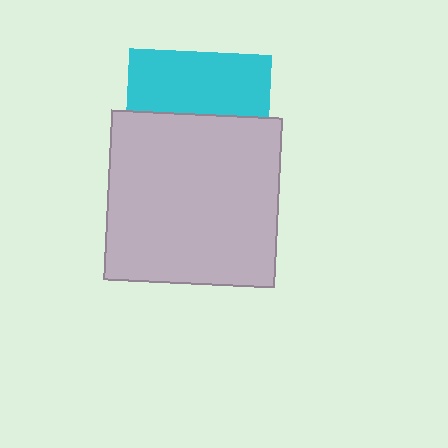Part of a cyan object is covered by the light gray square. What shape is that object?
It is a square.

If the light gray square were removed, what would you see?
You would see the complete cyan square.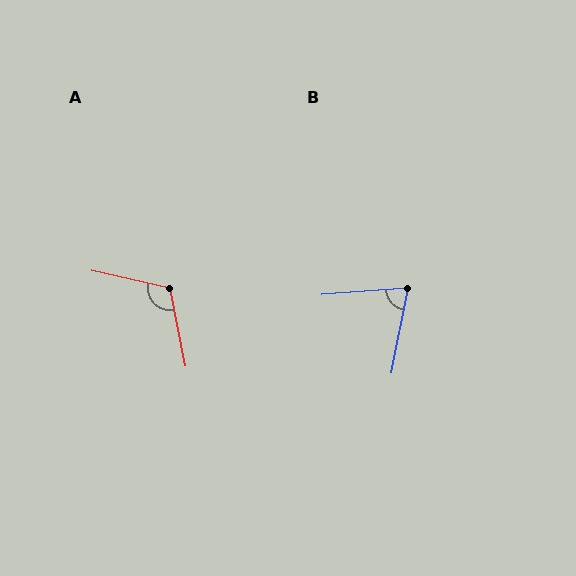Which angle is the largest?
A, at approximately 114 degrees.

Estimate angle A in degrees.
Approximately 114 degrees.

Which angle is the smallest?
B, at approximately 75 degrees.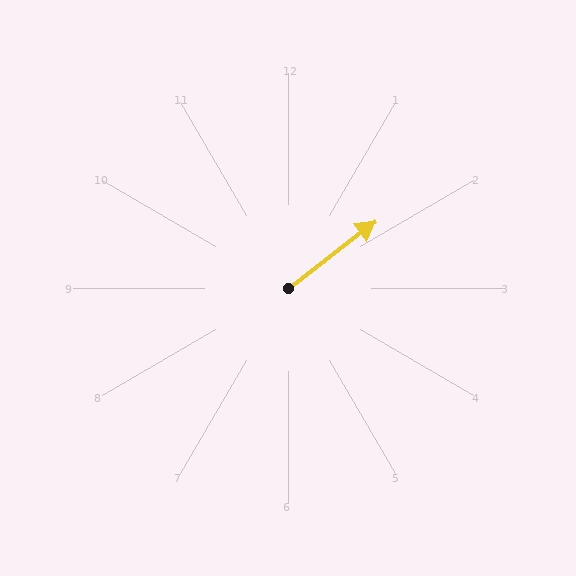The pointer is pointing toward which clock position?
Roughly 2 o'clock.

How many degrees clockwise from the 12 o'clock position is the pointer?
Approximately 52 degrees.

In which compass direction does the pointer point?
Northeast.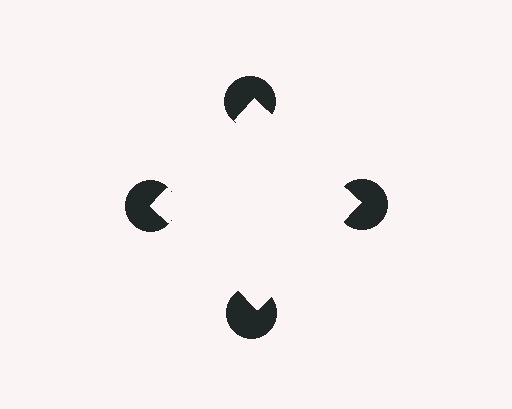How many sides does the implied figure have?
4 sides.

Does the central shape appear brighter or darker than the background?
It typically appears slightly brighter than the background, even though no actual brightness change is drawn.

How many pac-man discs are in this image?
There are 4 — one at each vertex of the illusory square.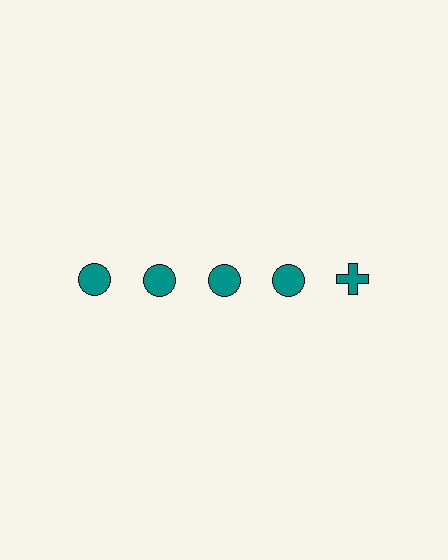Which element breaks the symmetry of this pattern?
The teal cross in the top row, rightmost column breaks the symmetry. All other shapes are teal circles.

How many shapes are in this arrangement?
There are 5 shapes arranged in a grid pattern.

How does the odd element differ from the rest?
It has a different shape: cross instead of circle.